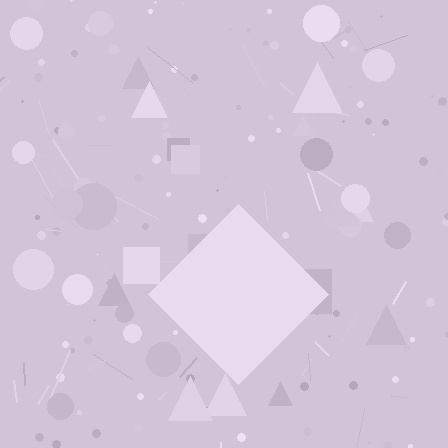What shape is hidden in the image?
A diamond is hidden in the image.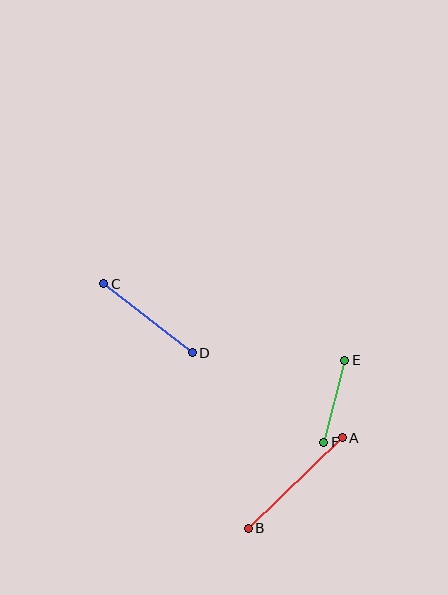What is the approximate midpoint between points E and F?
The midpoint is at approximately (334, 401) pixels.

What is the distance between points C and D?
The distance is approximately 113 pixels.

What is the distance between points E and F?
The distance is approximately 85 pixels.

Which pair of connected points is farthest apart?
Points A and B are farthest apart.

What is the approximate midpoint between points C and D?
The midpoint is at approximately (148, 318) pixels.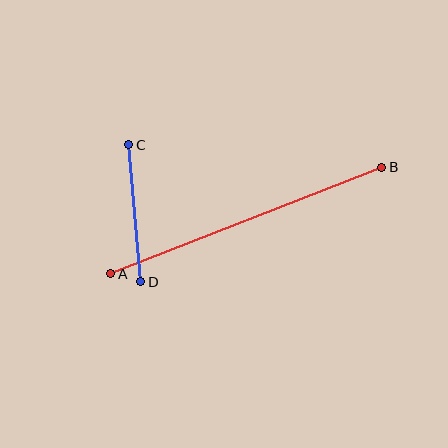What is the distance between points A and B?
The distance is approximately 291 pixels.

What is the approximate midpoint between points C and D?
The midpoint is at approximately (135, 213) pixels.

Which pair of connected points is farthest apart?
Points A and B are farthest apart.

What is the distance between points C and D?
The distance is approximately 138 pixels.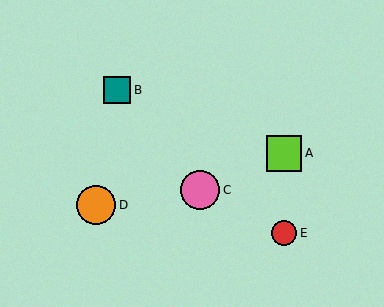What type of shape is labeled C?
Shape C is a pink circle.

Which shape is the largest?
The pink circle (labeled C) is the largest.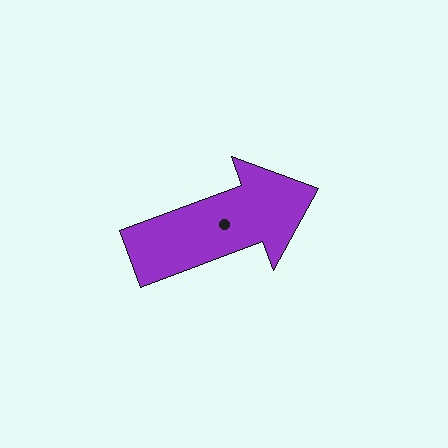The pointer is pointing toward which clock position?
Roughly 2 o'clock.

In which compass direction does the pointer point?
East.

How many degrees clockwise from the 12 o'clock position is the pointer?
Approximately 70 degrees.